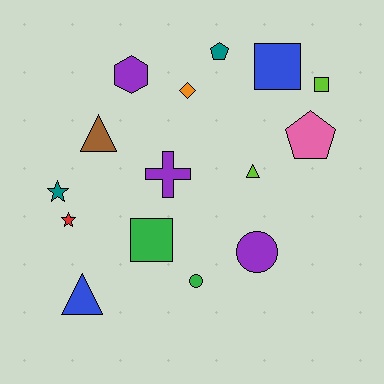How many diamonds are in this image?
There is 1 diamond.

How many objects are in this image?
There are 15 objects.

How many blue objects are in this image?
There are 2 blue objects.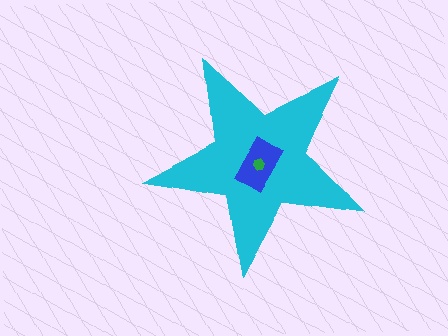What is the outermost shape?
The cyan star.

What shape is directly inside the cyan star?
The blue rectangle.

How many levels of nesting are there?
3.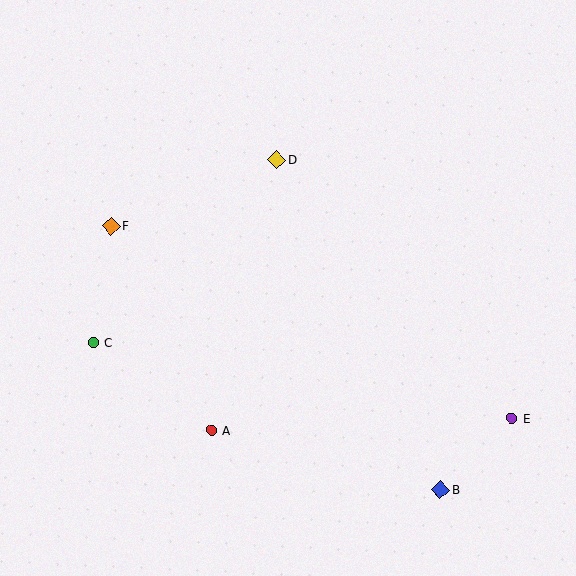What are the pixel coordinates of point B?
Point B is at (440, 490).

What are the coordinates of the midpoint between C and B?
The midpoint between C and B is at (267, 416).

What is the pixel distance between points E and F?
The distance between E and F is 445 pixels.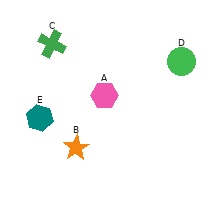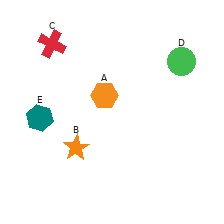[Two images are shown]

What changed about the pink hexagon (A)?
In Image 1, A is pink. In Image 2, it changed to orange.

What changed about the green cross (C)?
In Image 1, C is green. In Image 2, it changed to red.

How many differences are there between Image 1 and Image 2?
There are 2 differences between the two images.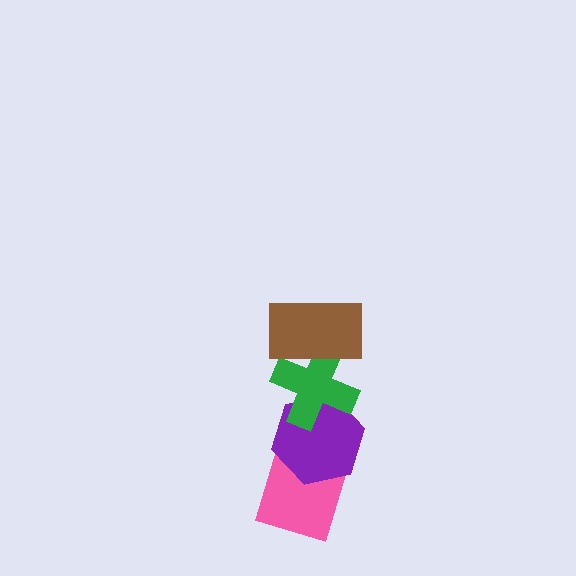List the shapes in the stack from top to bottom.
From top to bottom: the brown rectangle, the green cross, the purple hexagon, the pink diamond.